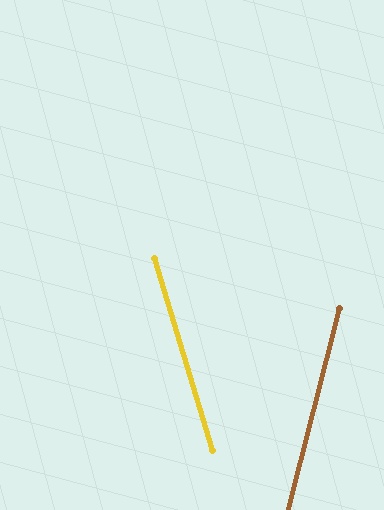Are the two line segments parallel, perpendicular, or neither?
Neither parallel nor perpendicular — they differ by about 31°.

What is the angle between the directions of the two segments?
Approximately 31 degrees.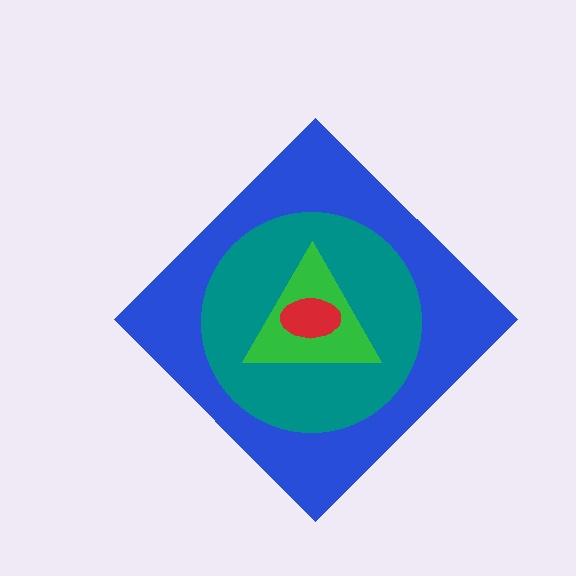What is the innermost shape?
The red ellipse.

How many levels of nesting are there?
4.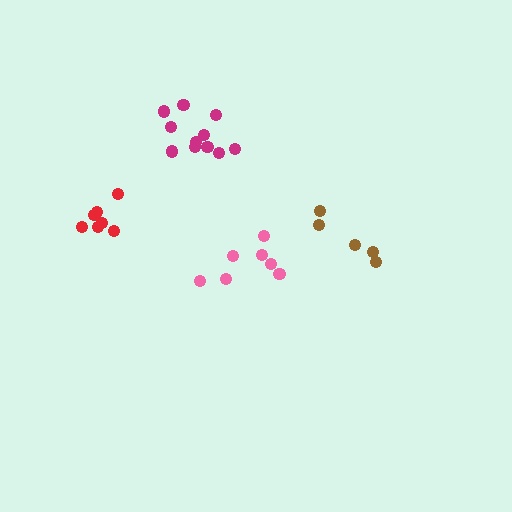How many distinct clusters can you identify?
There are 4 distinct clusters.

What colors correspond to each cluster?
The clusters are colored: pink, brown, magenta, red.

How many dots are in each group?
Group 1: 7 dots, Group 2: 5 dots, Group 3: 11 dots, Group 4: 7 dots (30 total).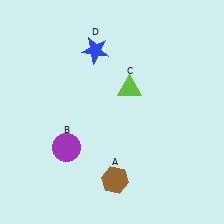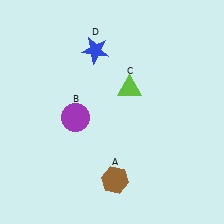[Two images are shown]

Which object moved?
The purple circle (B) moved up.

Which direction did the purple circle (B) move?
The purple circle (B) moved up.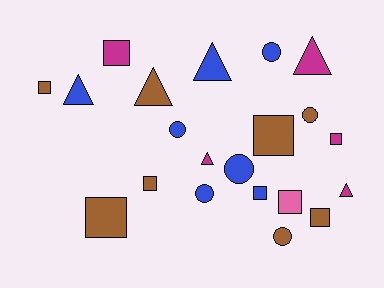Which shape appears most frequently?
Square, with 9 objects.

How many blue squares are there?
There is 1 blue square.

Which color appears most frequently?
Brown, with 8 objects.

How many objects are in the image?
There are 21 objects.